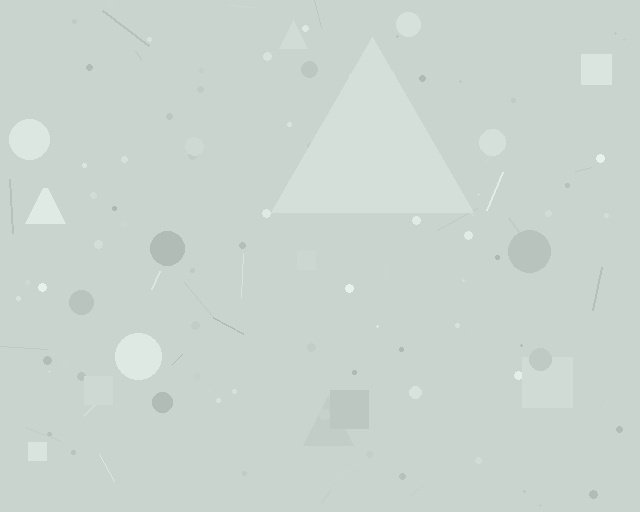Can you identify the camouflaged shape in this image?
The camouflaged shape is a triangle.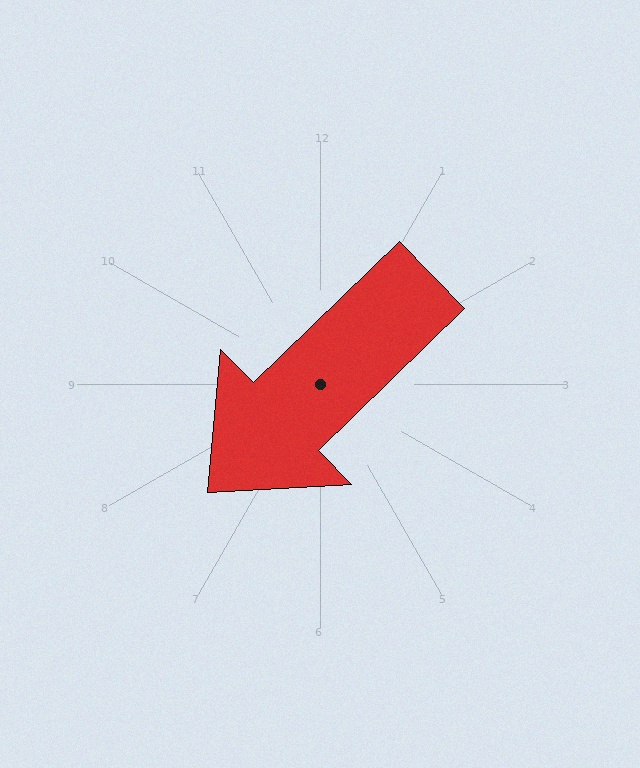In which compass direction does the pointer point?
Southwest.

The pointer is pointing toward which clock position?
Roughly 8 o'clock.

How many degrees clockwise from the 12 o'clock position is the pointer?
Approximately 226 degrees.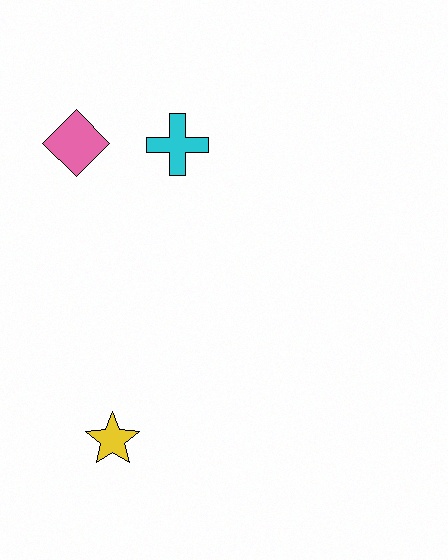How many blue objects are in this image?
There are no blue objects.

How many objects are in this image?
There are 3 objects.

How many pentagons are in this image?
There are no pentagons.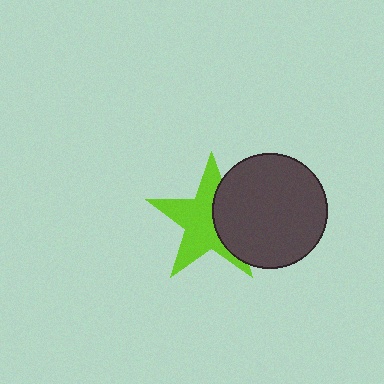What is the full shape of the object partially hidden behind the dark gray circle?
The partially hidden object is a lime star.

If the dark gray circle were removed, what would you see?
You would see the complete lime star.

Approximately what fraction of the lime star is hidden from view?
Roughly 38% of the lime star is hidden behind the dark gray circle.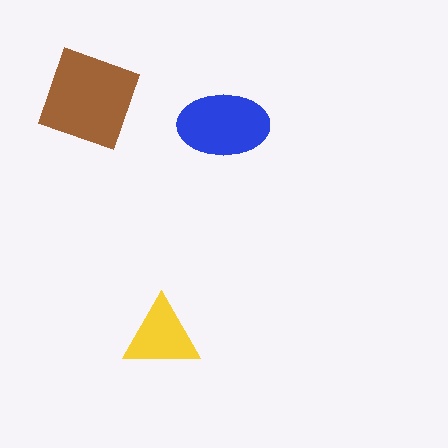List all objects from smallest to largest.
The yellow triangle, the blue ellipse, the brown square.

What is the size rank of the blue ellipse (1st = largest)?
2nd.